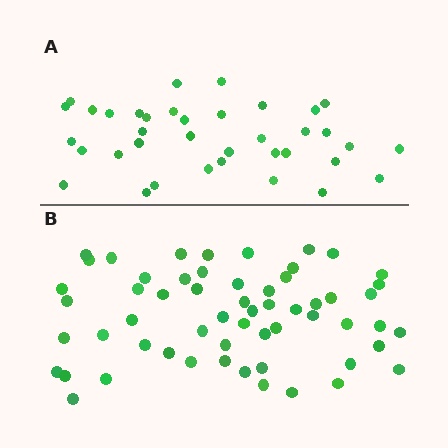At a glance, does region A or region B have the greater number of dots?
Region B (the bottom region) has more dots.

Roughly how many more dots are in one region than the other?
Region B has approximately 20 more dots than region A.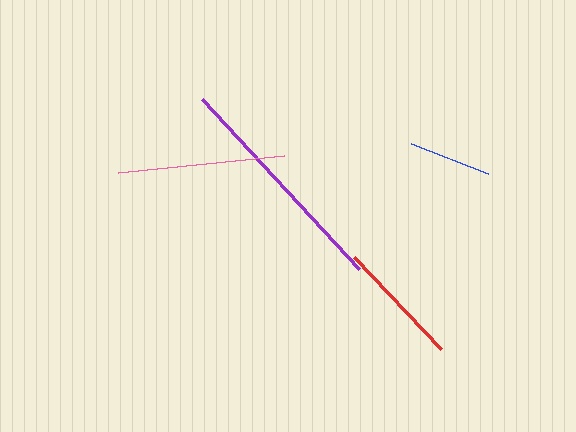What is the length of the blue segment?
The blue segment is approximately 82 pixels long.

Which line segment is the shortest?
The blue line is the shortest at approximately 82 pixels.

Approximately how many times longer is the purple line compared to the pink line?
The purple line is approximately 1.4 times the length of the pink line.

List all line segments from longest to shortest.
From longest to shortest: purple, pink, red, blue.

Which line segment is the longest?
The purple line is the longest at approximately 231 pixels.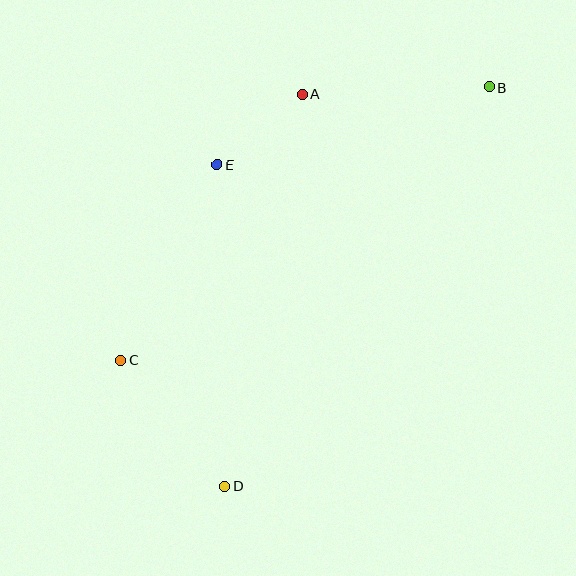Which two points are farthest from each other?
Points B and D are farthest from each other.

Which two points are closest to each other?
Points A and E are closest to each other.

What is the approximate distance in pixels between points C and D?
The distance between C and D is approximately 163 pixels.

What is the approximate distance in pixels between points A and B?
The distance between A and B is approximately 187 pixels.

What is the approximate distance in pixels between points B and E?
The distance between B and E is approximately 283 pixels.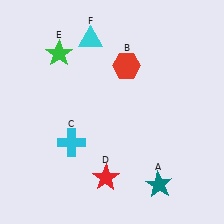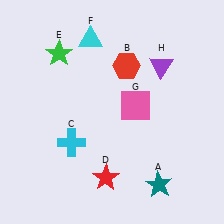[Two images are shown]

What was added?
A pink square (G), a purple triangle (H) were added in Image 2.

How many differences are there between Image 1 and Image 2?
There are 2 differences between the two images.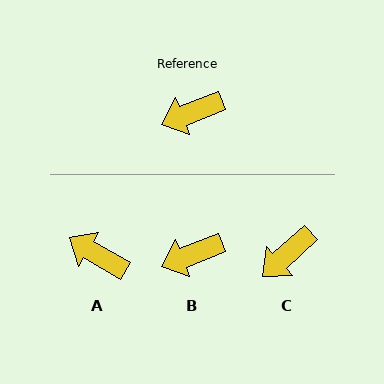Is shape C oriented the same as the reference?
No, it is off by about 21 degrees.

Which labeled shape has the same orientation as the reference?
B.